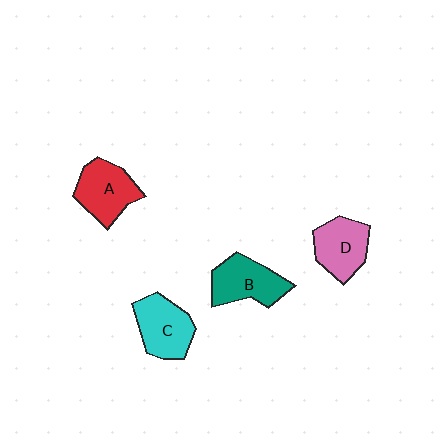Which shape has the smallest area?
Shape D (pink).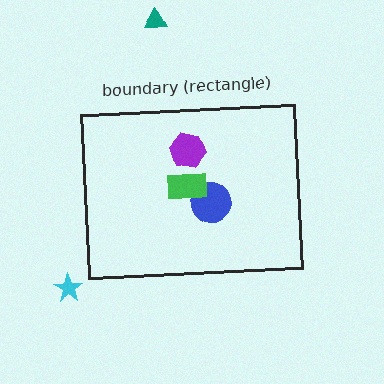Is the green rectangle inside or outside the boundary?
Inside.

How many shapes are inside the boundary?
3 inside, 2 outside.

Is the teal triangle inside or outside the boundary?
Outside.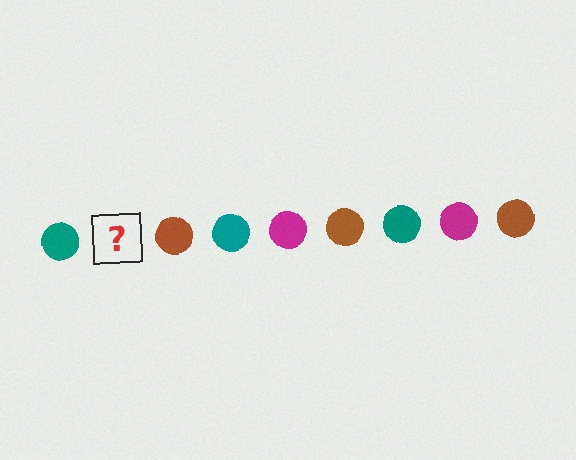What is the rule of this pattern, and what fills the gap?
The rule is that the pattern cycles through teal, magenta, brown circles. The gap should be filled with a magenta circle.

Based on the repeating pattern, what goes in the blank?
The blank should be a magenta circle.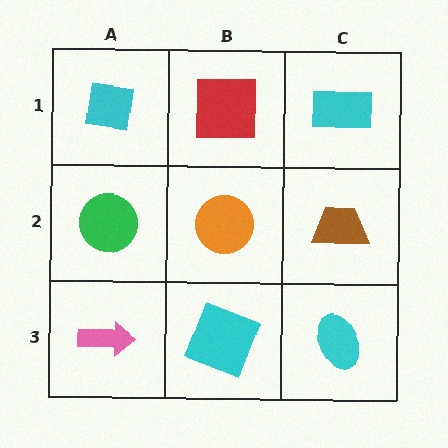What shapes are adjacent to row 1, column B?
An orange circle (row 2, column B), a cyan square (row 1, column A), a cyan rectangle (row 1, column C).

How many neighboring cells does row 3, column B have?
3.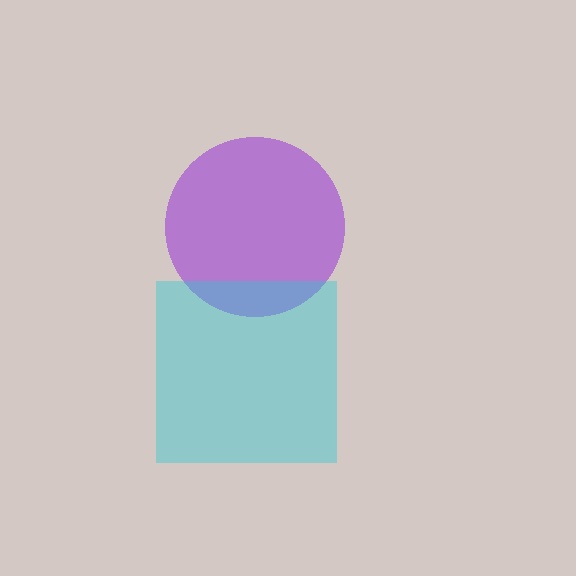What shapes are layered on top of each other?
The layered shapes are: a purple circle, a cyan square.